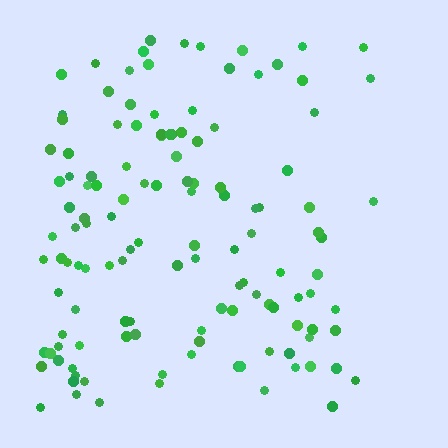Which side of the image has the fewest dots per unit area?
The right.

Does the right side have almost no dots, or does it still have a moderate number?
Still a moderate number, just noticeably fewer than the left.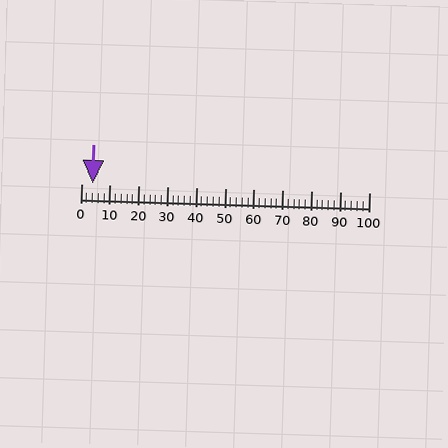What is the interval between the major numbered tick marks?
The major tick marks are spaced 10 units apart.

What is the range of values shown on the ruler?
The ruler shows values from 0 to 100.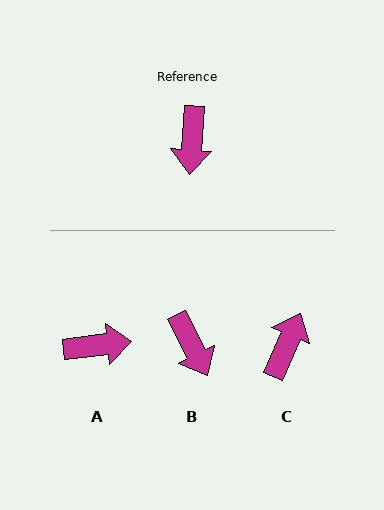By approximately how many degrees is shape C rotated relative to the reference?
Approximately 161 degrees counter-clockwise.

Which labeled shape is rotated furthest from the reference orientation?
C, about 161 degrees away.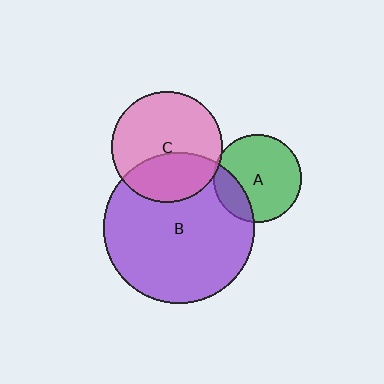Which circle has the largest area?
Circle B (purple).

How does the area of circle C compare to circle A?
Approximately 1.6 times.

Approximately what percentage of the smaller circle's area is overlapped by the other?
Approximately 5%.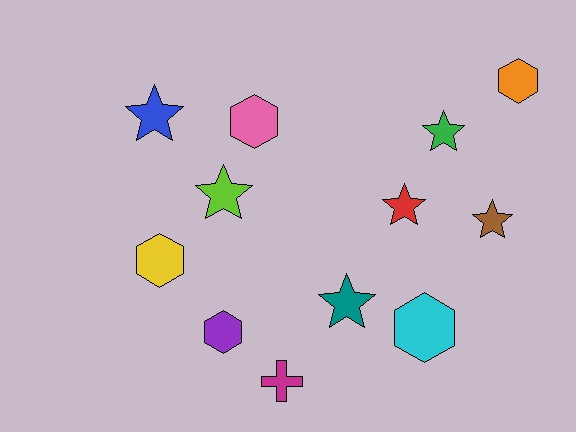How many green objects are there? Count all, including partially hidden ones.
There is 1 green object.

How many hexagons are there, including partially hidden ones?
There are 5 hexagons.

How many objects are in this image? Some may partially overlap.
There are 12 objects.